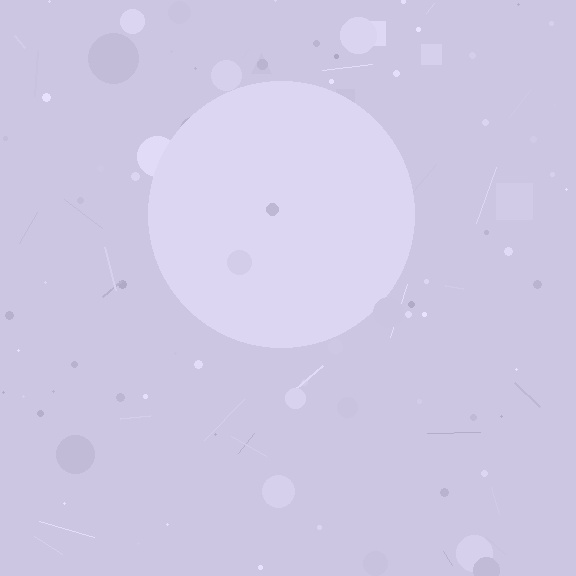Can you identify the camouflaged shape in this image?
The camouflaged shape is a circle.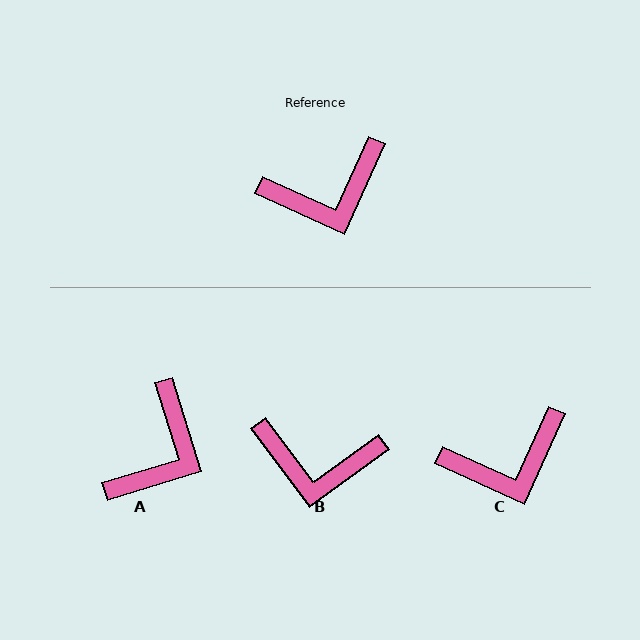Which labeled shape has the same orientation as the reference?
C.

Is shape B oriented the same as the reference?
No, it is off by about 30 degrees.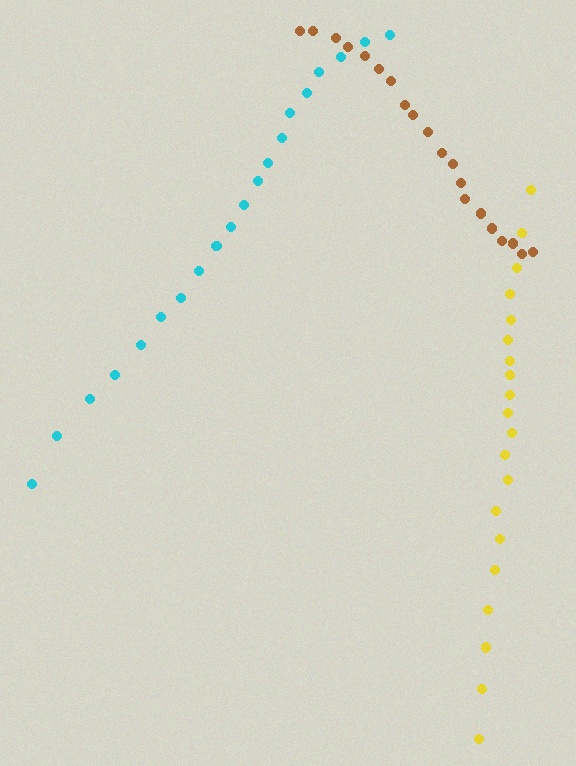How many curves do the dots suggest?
There are 3 distinct paths.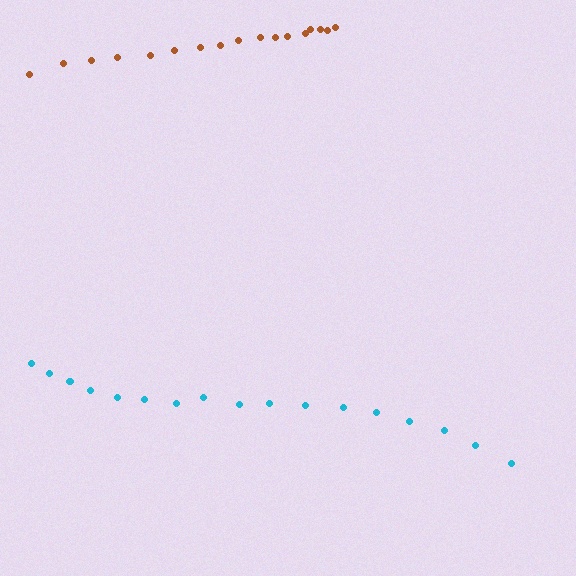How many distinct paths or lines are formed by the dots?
There are 2 distinct paths.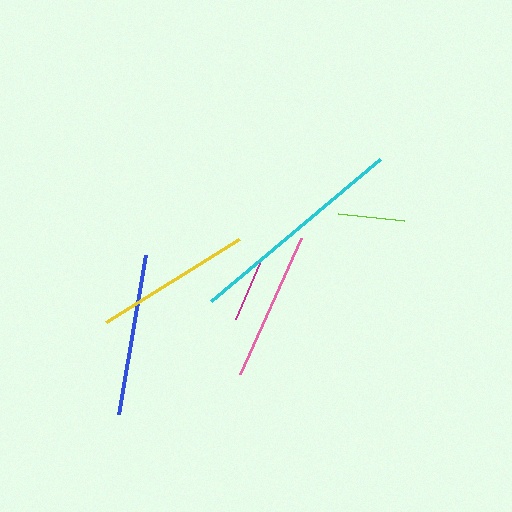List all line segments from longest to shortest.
From longest to shortest: cyan, blue, yellow, pink, magenta, lime.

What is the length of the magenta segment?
The magenta segment is approximately 68 pixels long.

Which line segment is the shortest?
The lime line is the shortest at approximately 66 pixels.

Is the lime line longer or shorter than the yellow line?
The yellow line is longer than the lime line.